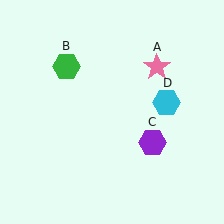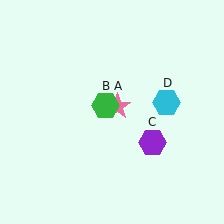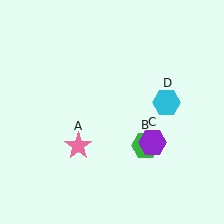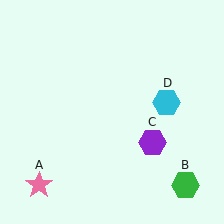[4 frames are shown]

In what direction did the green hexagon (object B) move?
The green hexagon (object B) moved down and to the right.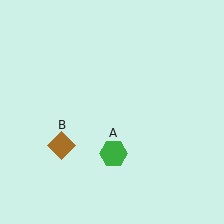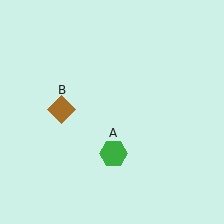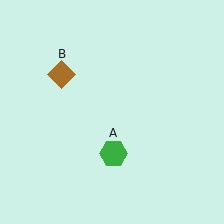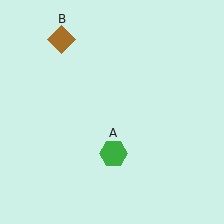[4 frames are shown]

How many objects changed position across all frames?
1 object changed position: brown diamond (object B).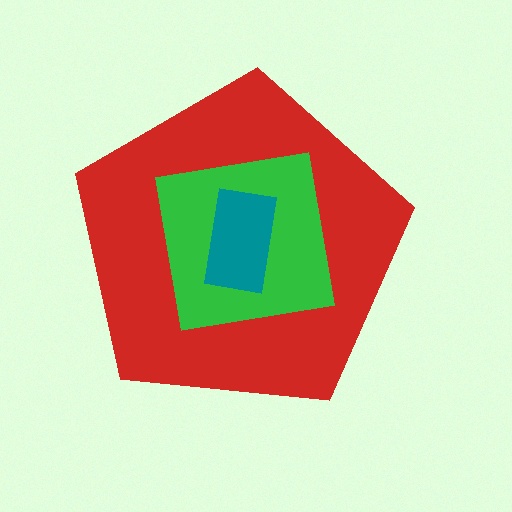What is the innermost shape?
The teal rectangle.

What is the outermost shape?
The red pentagon.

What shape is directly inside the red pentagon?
The green square.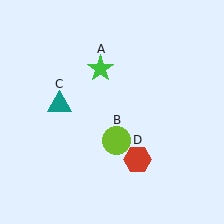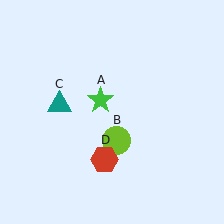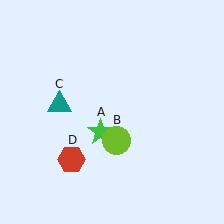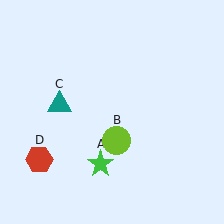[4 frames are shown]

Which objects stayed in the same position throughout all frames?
Lime circle (object B) and teal triangle (object C) remained stationary.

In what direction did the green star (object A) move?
The green star (object A) moved down.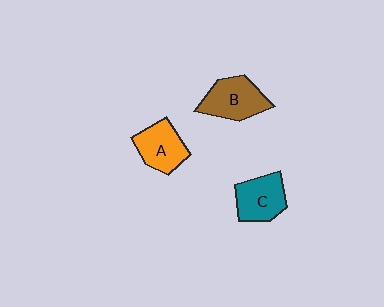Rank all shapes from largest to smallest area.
From largest to smallest: B (brown), C (teal), A (orange).